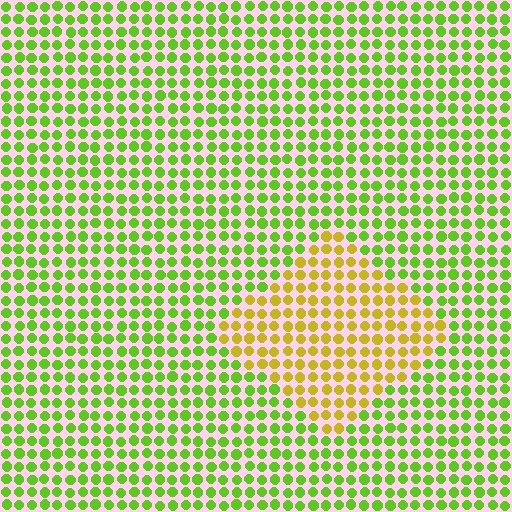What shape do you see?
I see a diamond.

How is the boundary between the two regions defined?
The boundary is defined purely by a slight shift in hue (about 45 degrees). Spacing, size, and orientation are identical on both sides.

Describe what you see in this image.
The image is filled with small lime elements in a uniform arrangement. A diamond-shaped region is visible where the elements are tinted to a slightly different hue, forming a subtle color boundary.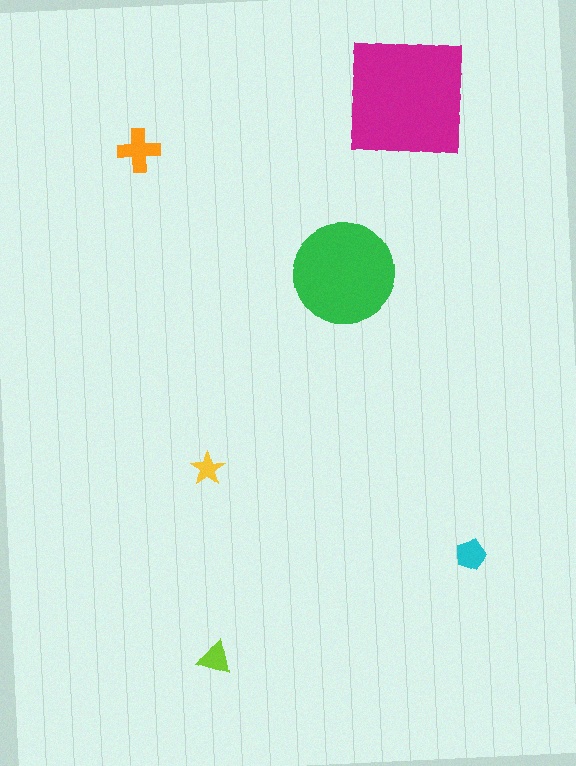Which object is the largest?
The magenta square.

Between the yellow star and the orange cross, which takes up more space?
The orange cross.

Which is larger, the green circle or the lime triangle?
The green circle.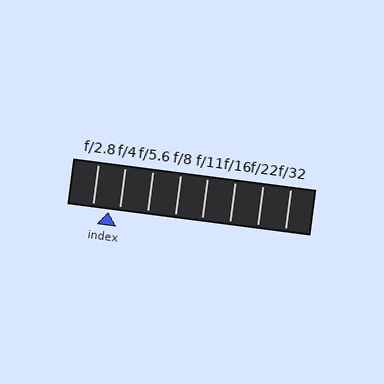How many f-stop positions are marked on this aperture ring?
There are 8 f-stop positions marked.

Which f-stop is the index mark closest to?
The index mark is closest to f/4.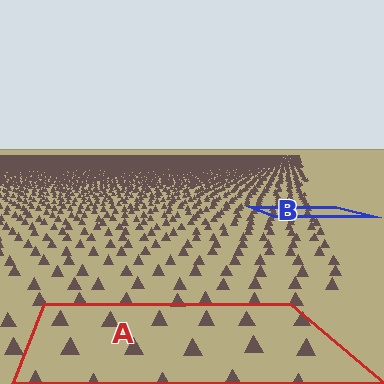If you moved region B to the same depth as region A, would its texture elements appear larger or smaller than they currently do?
They would appear larger. At a closer depth, the same texture elements are projected at a bigger on-screen size.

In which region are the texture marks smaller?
The texture marks are smaller in region B, because it is farther away.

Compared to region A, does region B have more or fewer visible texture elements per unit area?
Region B has more texture elements per unit area — they are packed more densely because it is farther away.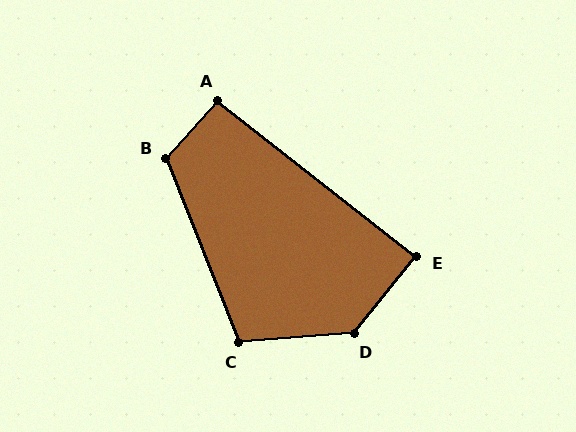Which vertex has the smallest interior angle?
E, at approximately 89 degrees.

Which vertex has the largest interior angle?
D, at approximately 133 degrees.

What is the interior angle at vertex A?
Approximately 94 degrees (approximately right).